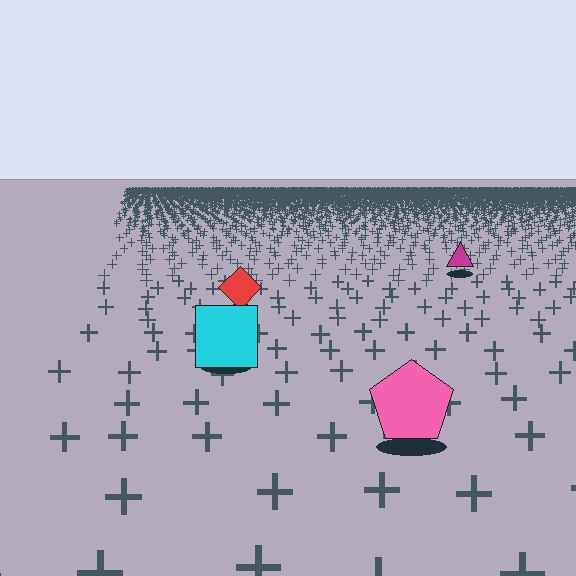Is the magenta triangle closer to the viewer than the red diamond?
No. The red diamond is closer — you can tell from the texture gradient: the ground texture is coarser near it.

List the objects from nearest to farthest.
From nearest to farthest: the pink pentagon, the cyan square, the red diamond, the magenta triangle.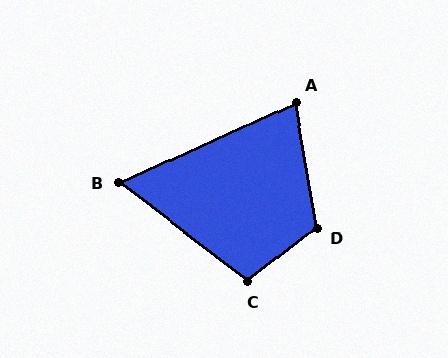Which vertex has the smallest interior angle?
B, at approximately 62 degrees.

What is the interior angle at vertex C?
Approximately 105 degrees (obtuse).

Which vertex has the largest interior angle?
D, at approximately 118 degrees.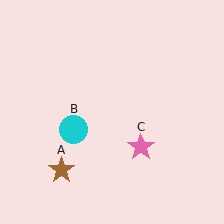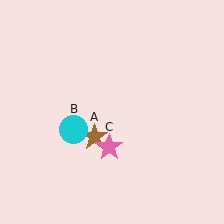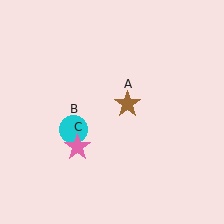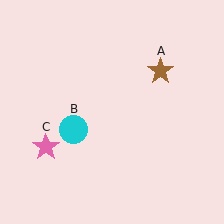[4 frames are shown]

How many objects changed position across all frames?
2 objects changed position: brown star (object A), pink star (object C).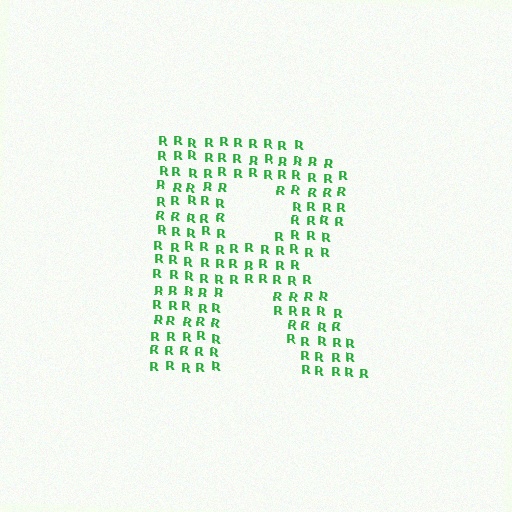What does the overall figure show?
The overall figure shows the letter R.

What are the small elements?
The small elements are letter R's.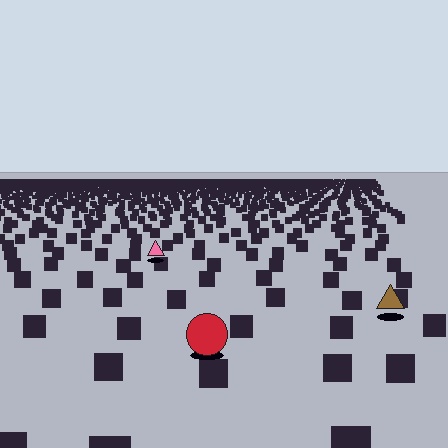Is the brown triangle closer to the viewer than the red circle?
No. The red circle is closer — you can tell from the texture gradient: the ground texture is coarser near it.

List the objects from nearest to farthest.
From nearest to farthest: the red circle, the brown triangle, the pink triangle.